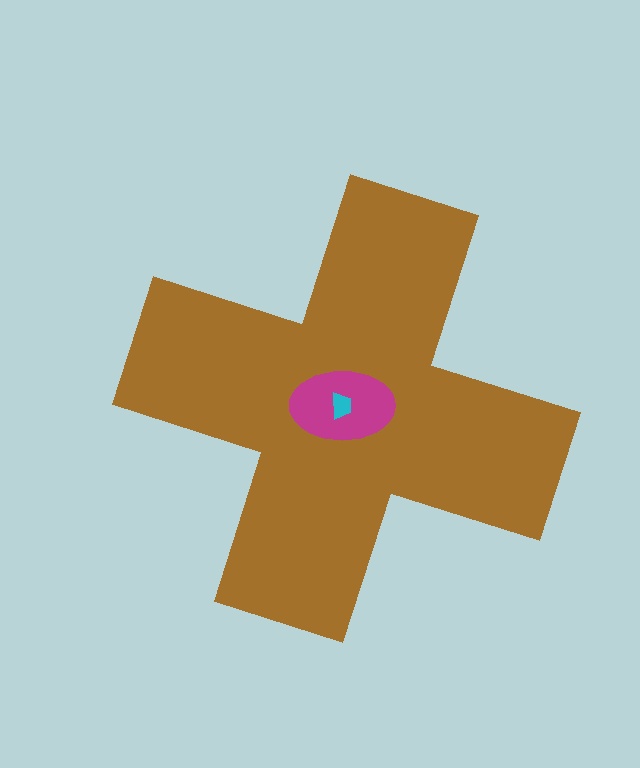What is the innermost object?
The cyan trapezoid.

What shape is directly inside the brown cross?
The magenta ellipse.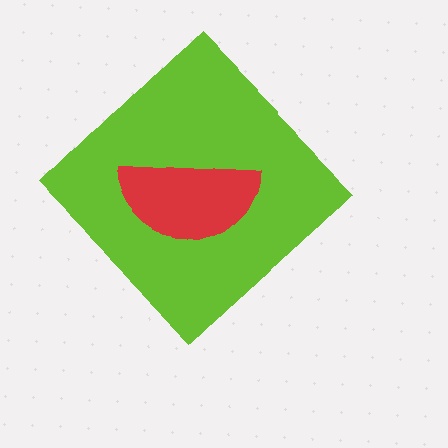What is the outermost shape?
The lime diamond.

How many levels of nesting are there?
2.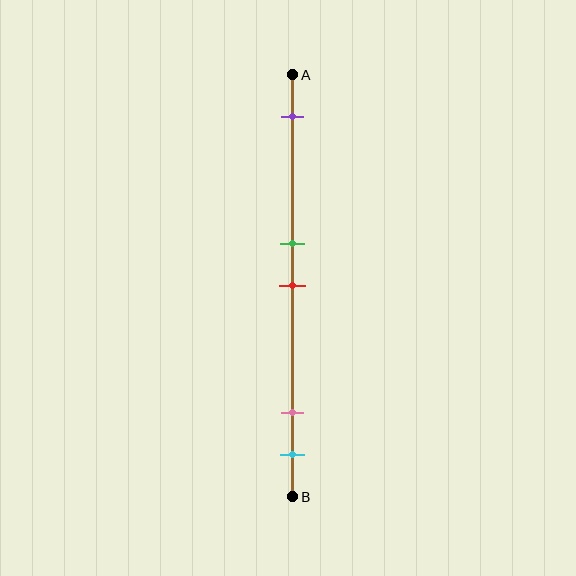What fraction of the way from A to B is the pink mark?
The pink mark is approximately 80% (0.8) of the way from A to B.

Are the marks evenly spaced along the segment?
No, the marks are not evenly spaced.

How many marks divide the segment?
There are 5 marks dividing the segment.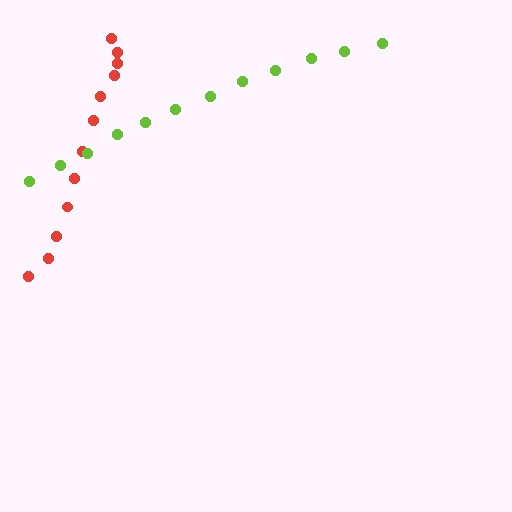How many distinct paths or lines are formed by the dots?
There are 2 distinct paths.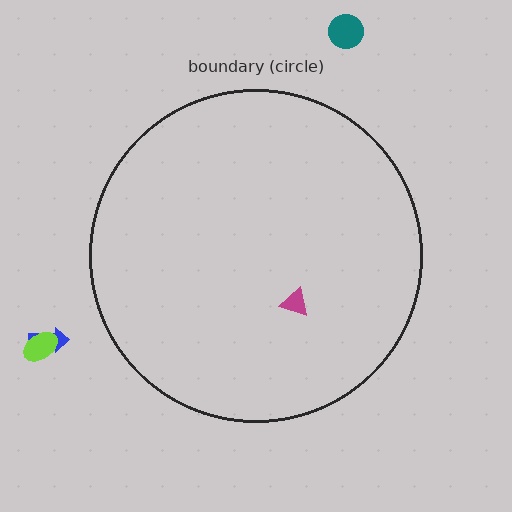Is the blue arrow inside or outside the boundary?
Outside.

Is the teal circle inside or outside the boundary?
Outside.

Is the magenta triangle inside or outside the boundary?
Inside.